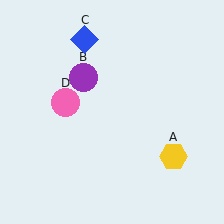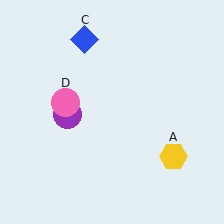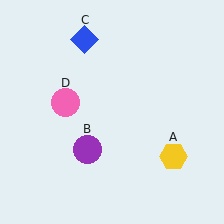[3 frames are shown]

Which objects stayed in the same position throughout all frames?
Yellow hexagon (object A) and blue diamond (object C) and pink circle (object D) remained stationary.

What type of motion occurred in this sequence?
The purple circle (object B) rotated counterclockwise around the center of the scene.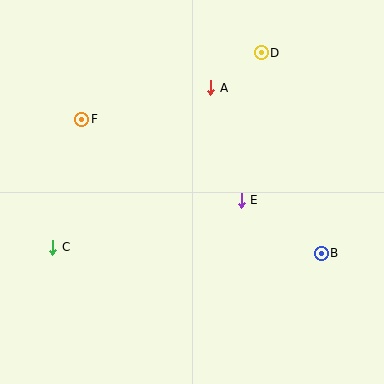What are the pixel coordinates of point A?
Point A is at (211, 88).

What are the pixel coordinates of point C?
Point C is at (53, 247).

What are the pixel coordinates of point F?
Point F is at (82, 119).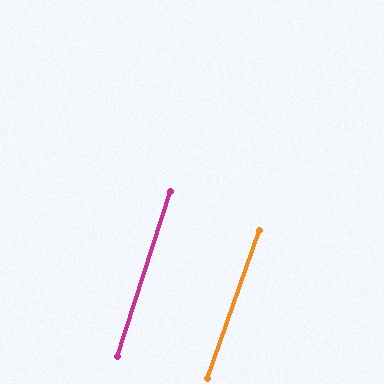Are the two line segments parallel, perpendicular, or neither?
Parallel — their directions differ by only 1.3°.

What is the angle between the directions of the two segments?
Approximately 1 degree.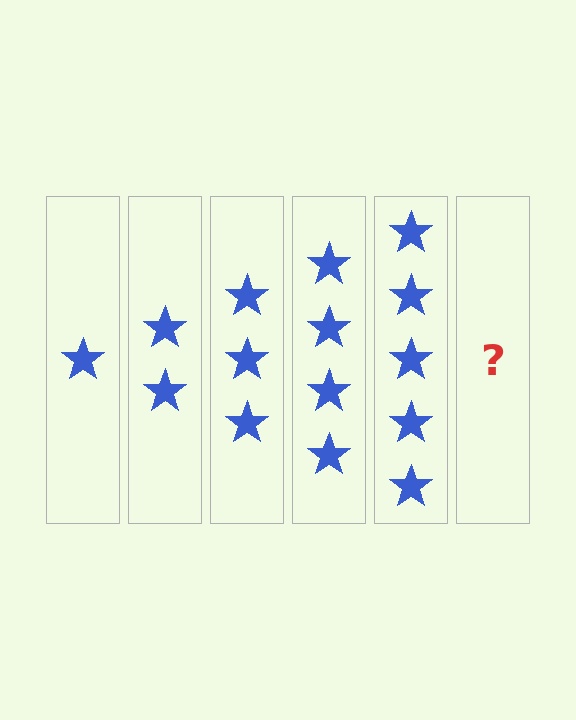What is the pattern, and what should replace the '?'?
The pattern is that each step adds one more star. The '?' should be 6 stars.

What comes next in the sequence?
The next element should be 6 stars.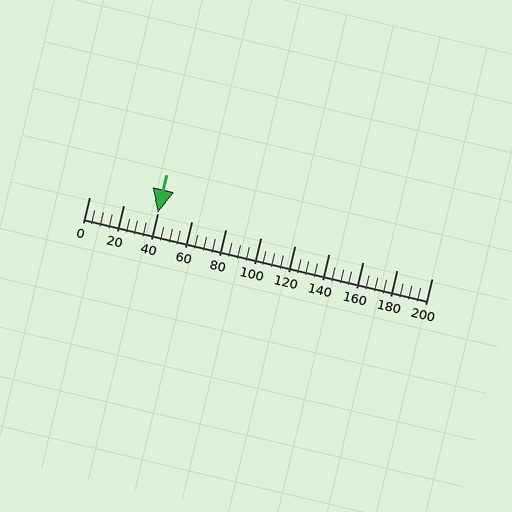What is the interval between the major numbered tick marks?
The major tick marks are spaced 20 units apart.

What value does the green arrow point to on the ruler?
The green arrow points to approximately 40.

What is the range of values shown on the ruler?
The ruler shows values from 0 to 200.